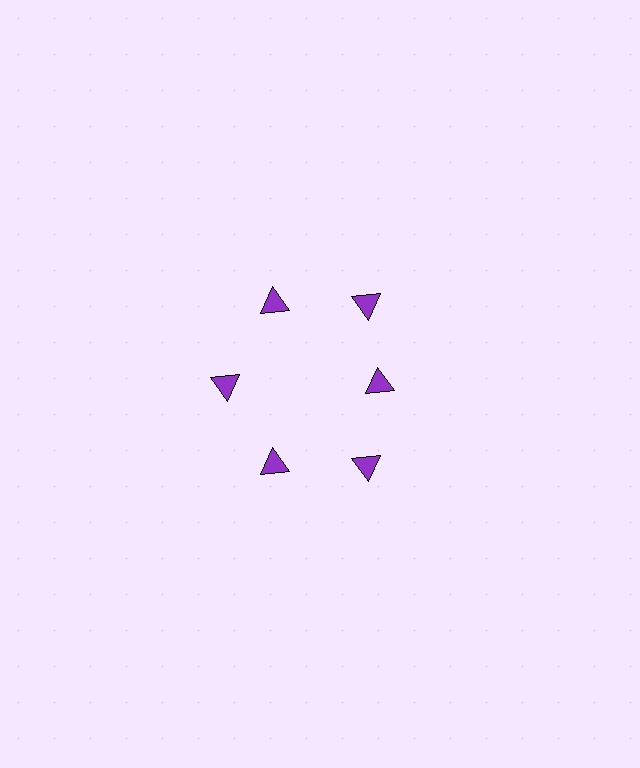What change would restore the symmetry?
The symmetry would be restored by moving it outward, back onto the ring so that all 6 triangles sit at equal angles and equal distance from the center.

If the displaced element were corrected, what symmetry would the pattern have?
It would have 6-fold rotational symmetry — the pattern would map onto itself every 60 degrees.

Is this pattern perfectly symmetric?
No. The 6 purple triangles are arranged in a ring, but one element near the 3 o'clock position is pulled inward toward the center, breaking the 6-fold rotational symmetry.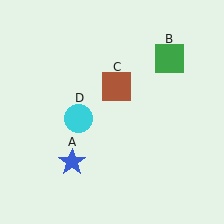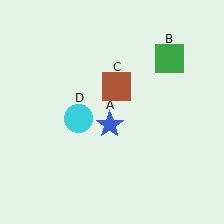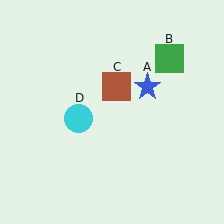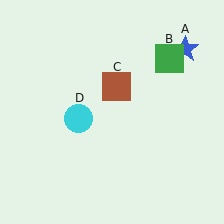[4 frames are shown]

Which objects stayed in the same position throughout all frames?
Green square (object B) and brown square (object C) and cyan circle (object D) remained stationary.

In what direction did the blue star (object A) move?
The blue star (object A) moved up and to the right.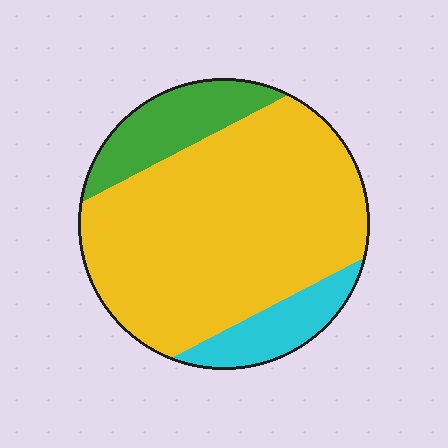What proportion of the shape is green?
Green covers around 15% of the shape.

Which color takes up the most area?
Yellow, at roughly 75%.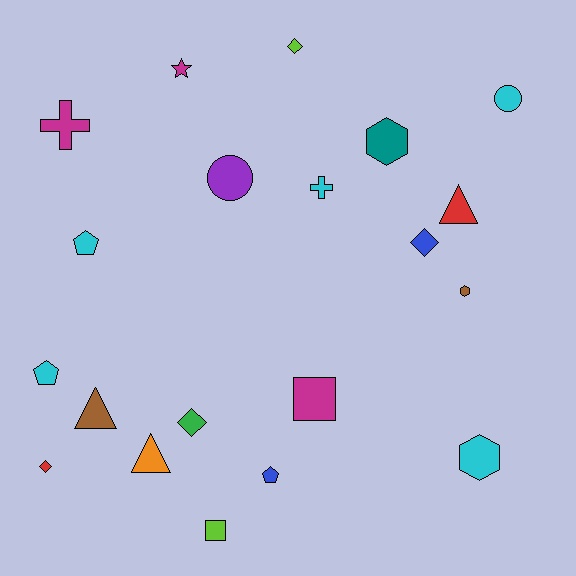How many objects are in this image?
There are 20 objects.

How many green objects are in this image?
There is 1 green object.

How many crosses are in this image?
There are 2 crosses.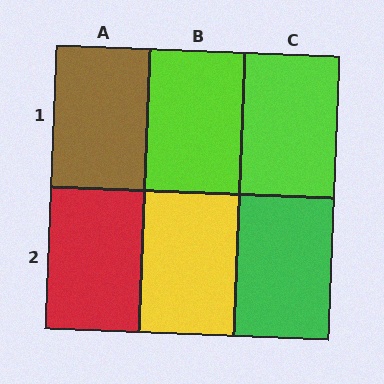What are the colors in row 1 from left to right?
Brown, lime, lime.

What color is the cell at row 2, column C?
Green.